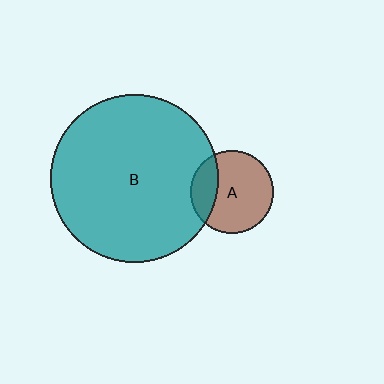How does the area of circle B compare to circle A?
Approximately 4.1 times.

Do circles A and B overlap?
Yes.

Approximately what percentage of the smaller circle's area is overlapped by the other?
Approximately 25%.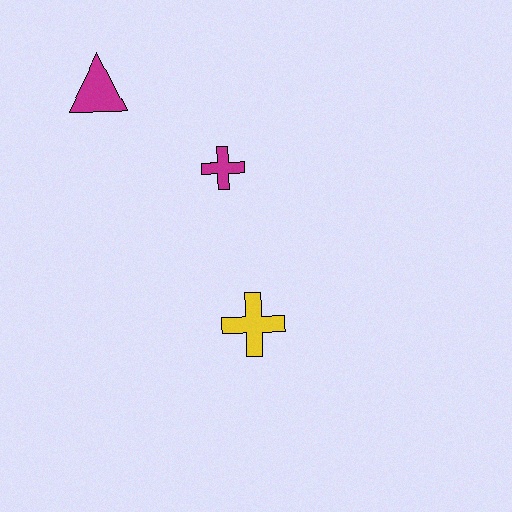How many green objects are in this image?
There are no green objects.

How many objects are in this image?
There are 3 objects.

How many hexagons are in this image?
There are no hexagons.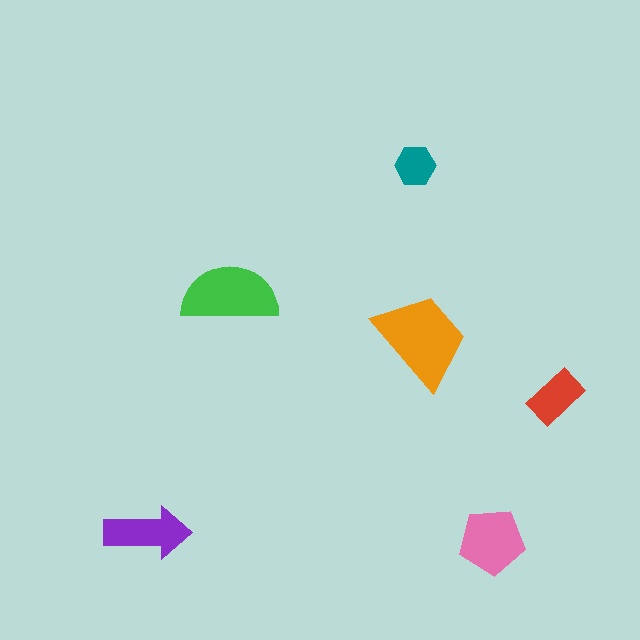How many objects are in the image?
There are 6 objects in the image.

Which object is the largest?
The orange trapezoid.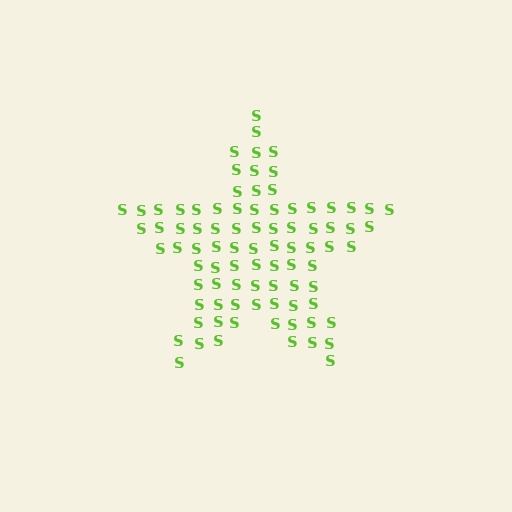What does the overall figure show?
The overall figure shows a star.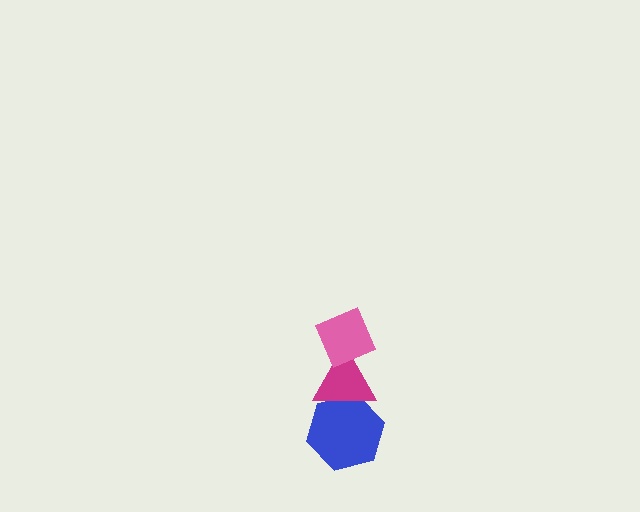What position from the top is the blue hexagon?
The blue hexagon is 3rd from the top.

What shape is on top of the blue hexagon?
The magenta triangle is on top of the blue hexagon.